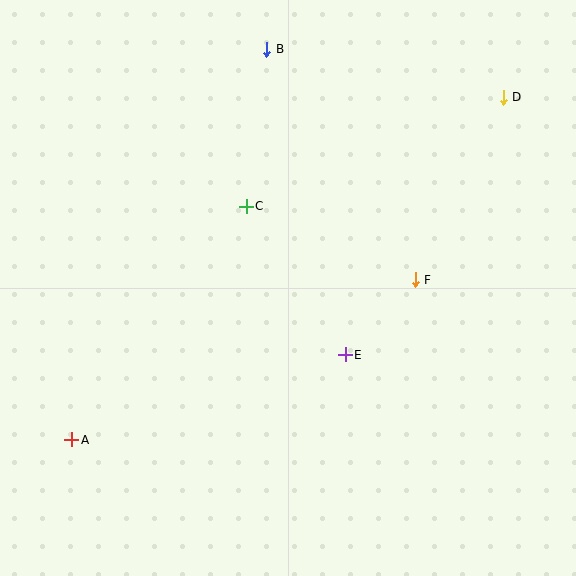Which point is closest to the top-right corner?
Point D is closest to the top-right corner.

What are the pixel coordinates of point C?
Point C is at (246, 206).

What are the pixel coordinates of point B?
Point B is at (267, 49).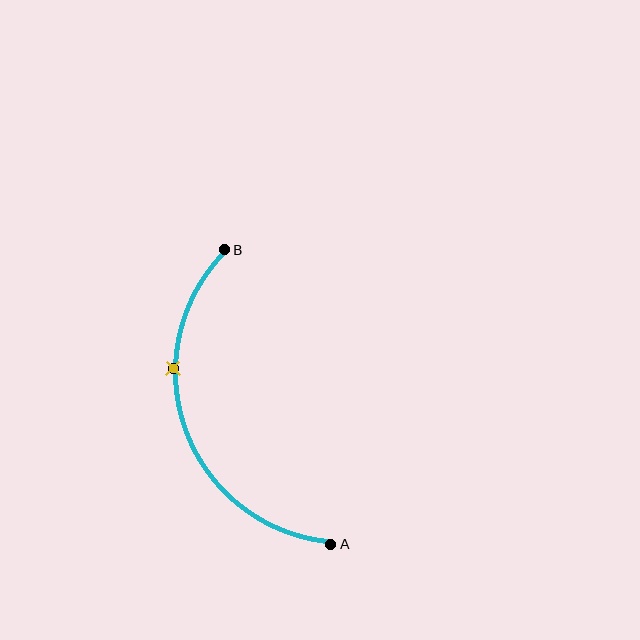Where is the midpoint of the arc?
The arc midpoint is the point on the curve farthest from the straight line joining A and B. It sits to the left of that line.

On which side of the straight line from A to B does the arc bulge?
The arc bulges to the left of the straight line connecting A and B.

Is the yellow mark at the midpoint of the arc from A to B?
No. The yellow mark lies on the arc but is closer to endpoint B. The arc midpoint would be at the point on the curve equidistant along the arc from both A and B.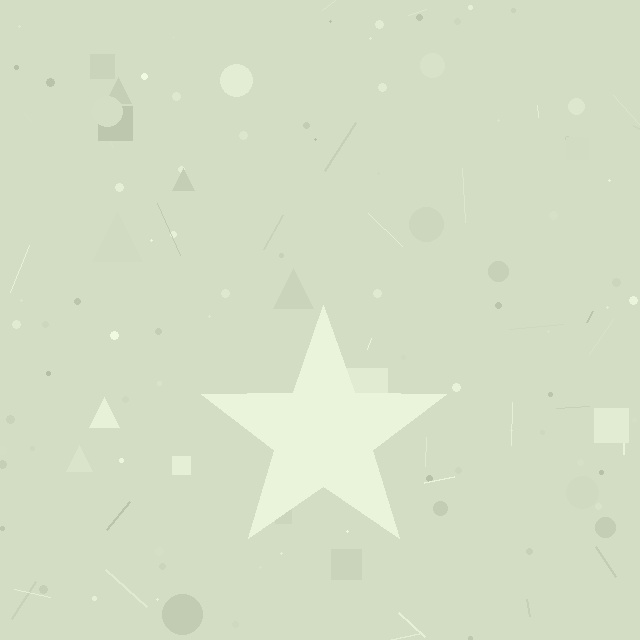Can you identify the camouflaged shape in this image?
The camouflaged shape is a star.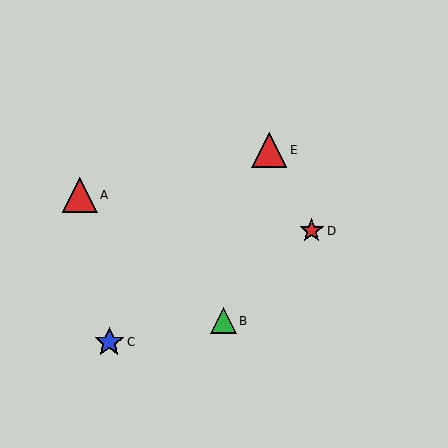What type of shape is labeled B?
Shape B is a green triangle.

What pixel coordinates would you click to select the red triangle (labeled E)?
Click at (269, 150) to select the red triangle E.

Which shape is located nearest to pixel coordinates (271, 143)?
The red triangle (labeled E) at (269, 150) is nearest to that location.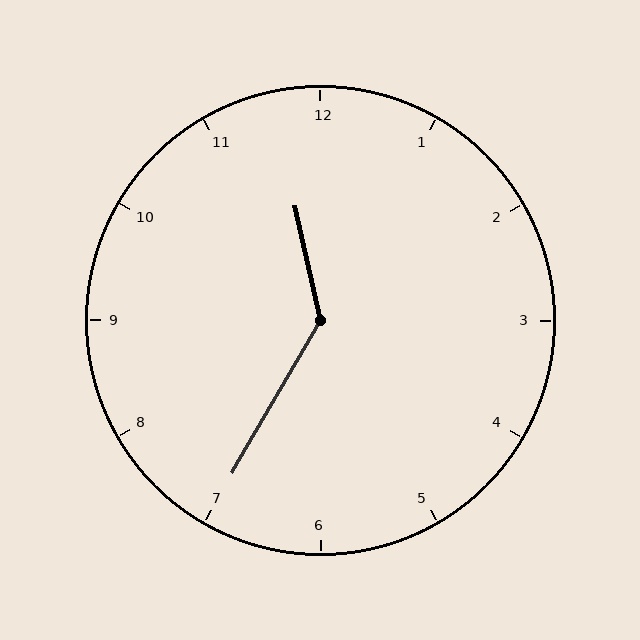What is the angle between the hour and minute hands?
Approximately 138 degrees.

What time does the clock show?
11:35.